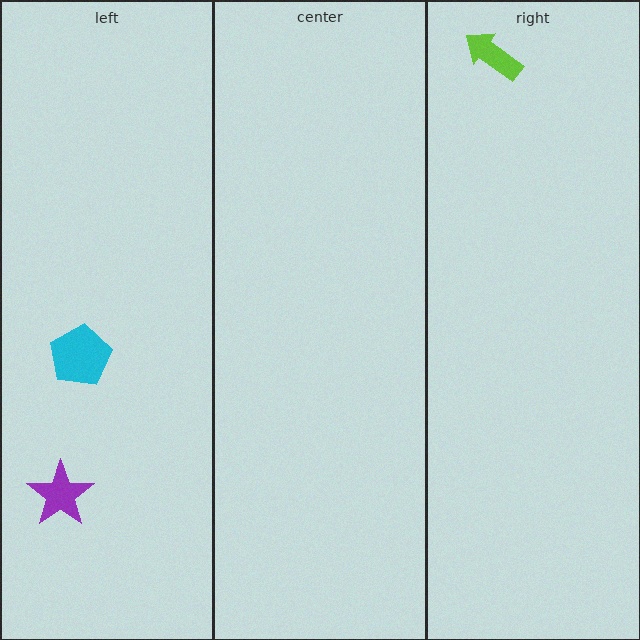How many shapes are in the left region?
2.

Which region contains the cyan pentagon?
The left region.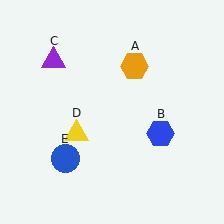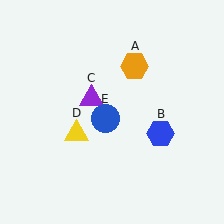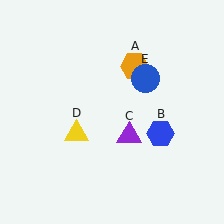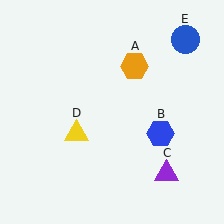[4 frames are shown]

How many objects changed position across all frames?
2 objects changed position: purple triangle (object C), blue circle (object E).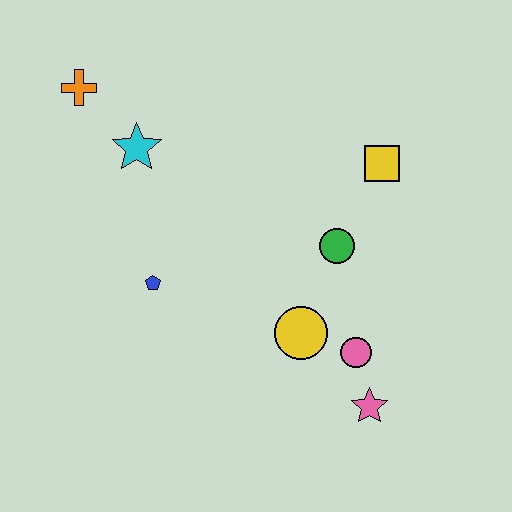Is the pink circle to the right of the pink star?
No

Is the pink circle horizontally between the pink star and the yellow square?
No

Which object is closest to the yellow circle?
The pink circle is closest to the yellow circle.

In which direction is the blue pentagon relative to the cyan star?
The blue pentagon is below the cyan star.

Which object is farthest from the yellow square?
The orange cross is farthest from the yellow square.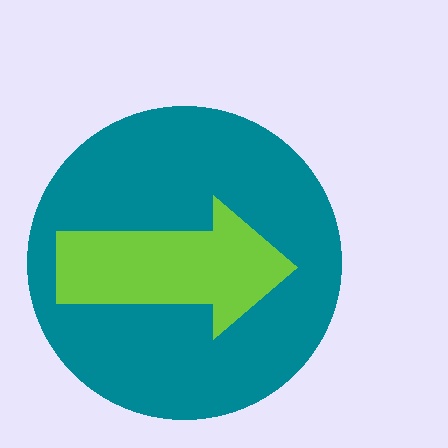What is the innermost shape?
The lime arrow.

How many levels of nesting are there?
2.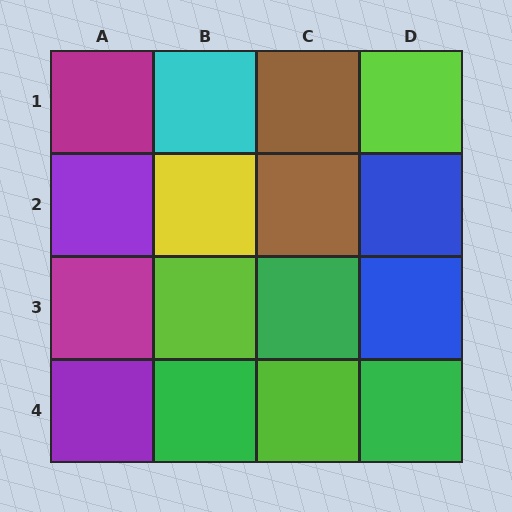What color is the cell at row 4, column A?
Purple.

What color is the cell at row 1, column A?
Magenta.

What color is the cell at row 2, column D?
Blue.